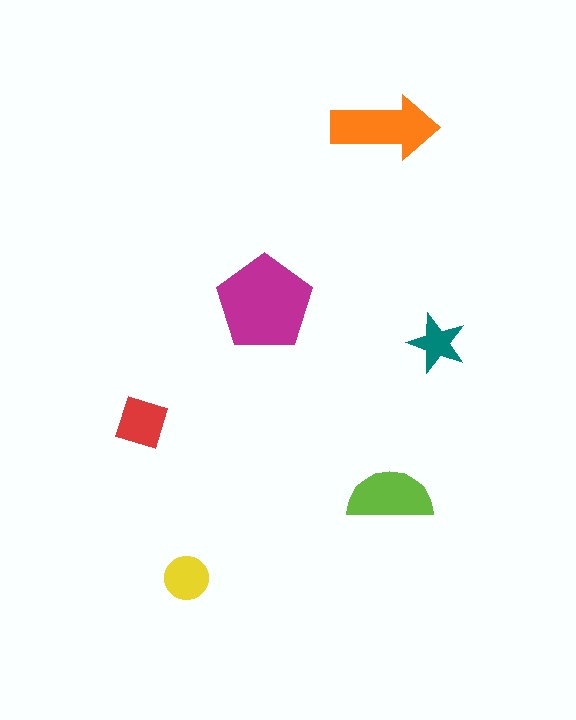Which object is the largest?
The magenta pentagon.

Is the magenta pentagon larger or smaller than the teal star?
Larger.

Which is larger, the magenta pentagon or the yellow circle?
The magenta pentagon.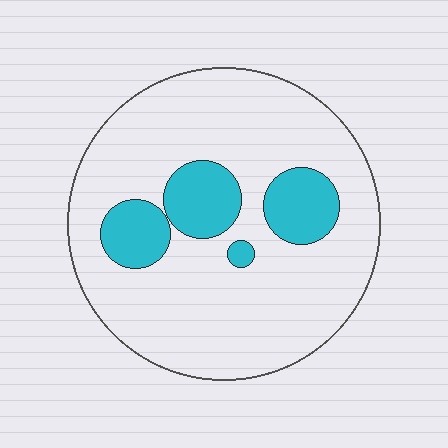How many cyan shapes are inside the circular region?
4.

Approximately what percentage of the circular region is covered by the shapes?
Approximately 20%.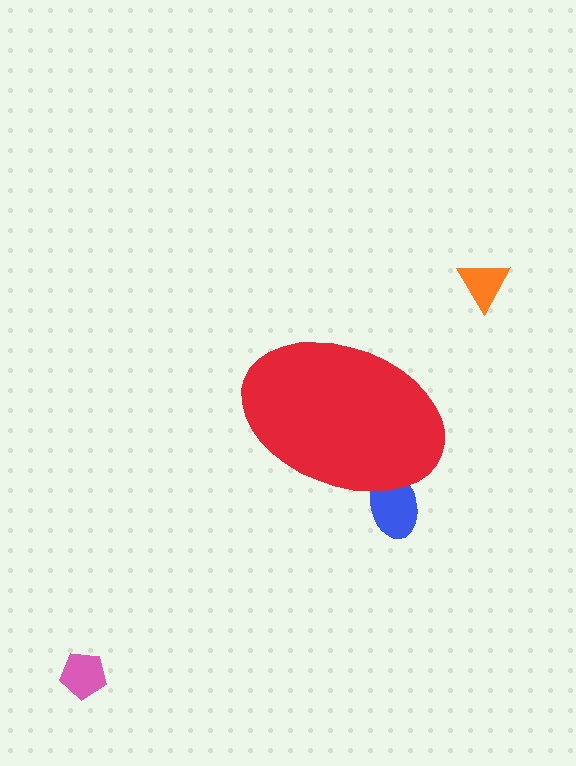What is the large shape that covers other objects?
A red ellipse.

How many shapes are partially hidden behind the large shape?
1 shape is partially hidden.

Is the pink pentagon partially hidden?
No, the pink pentagon is fully visible.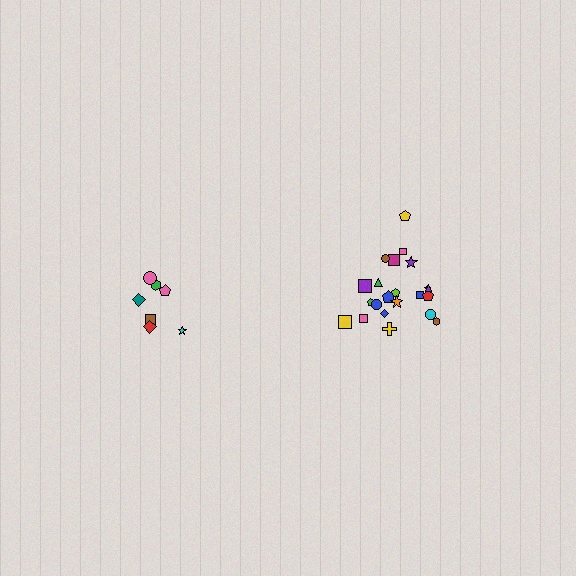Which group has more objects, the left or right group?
The right group.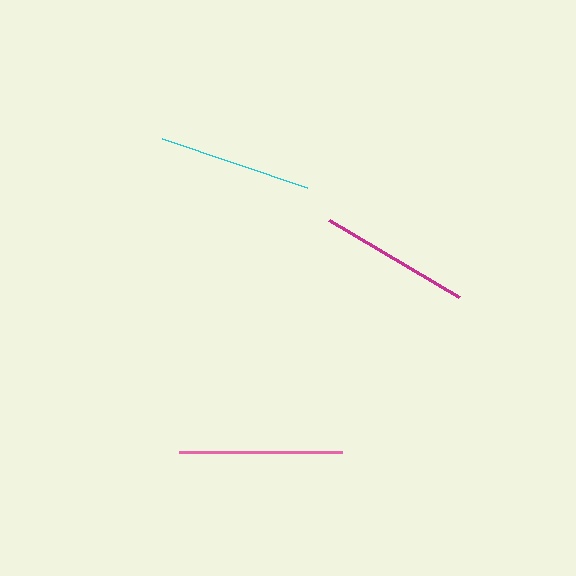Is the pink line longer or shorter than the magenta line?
The pink line is longer than the magenta line.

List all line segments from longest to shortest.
From longest to shortest: pink, cyan, magenta.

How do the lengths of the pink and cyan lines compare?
The pink and cyan lines are approximately the same length.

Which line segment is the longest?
The pink line is the longest at approximately 164 pixels.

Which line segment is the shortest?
The magenta line is the shortest at approximately 151 pixels.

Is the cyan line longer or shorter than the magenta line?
The cyan line is longer than the magenta line.